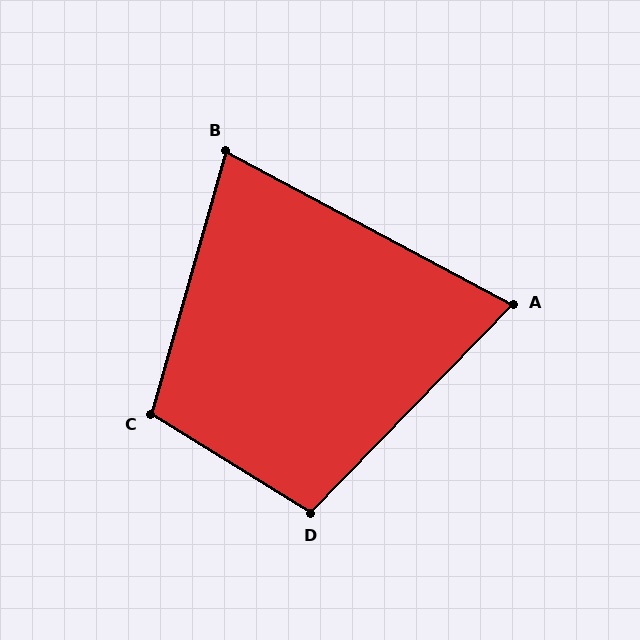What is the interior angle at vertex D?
Approximately 102 degrees (obtuse).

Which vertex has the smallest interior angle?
A, at approximately 74 degrees.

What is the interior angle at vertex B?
Approximately 78 degrees (acute).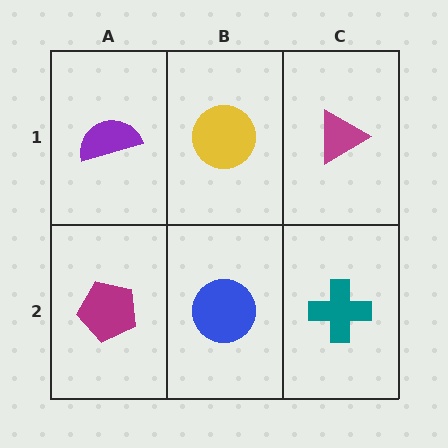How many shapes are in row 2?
3 shapes.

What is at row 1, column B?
A yellow circle.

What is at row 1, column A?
A purple semicircle.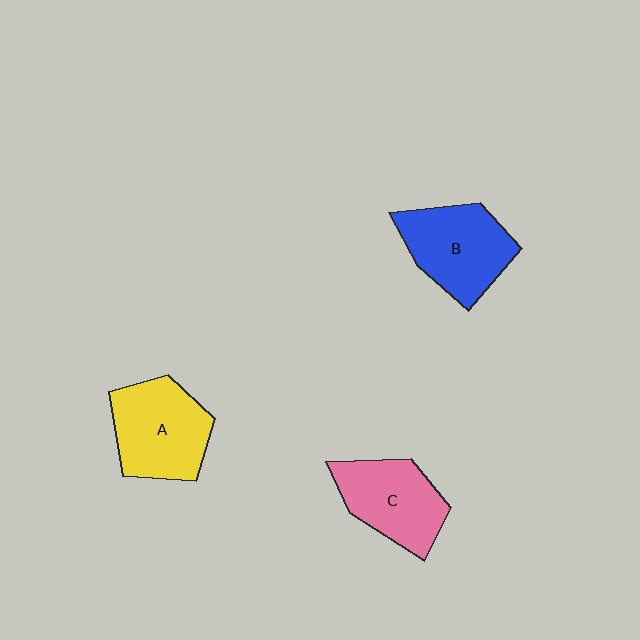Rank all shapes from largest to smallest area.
From largest to smallest: A (yellow), B (blue), C (pink).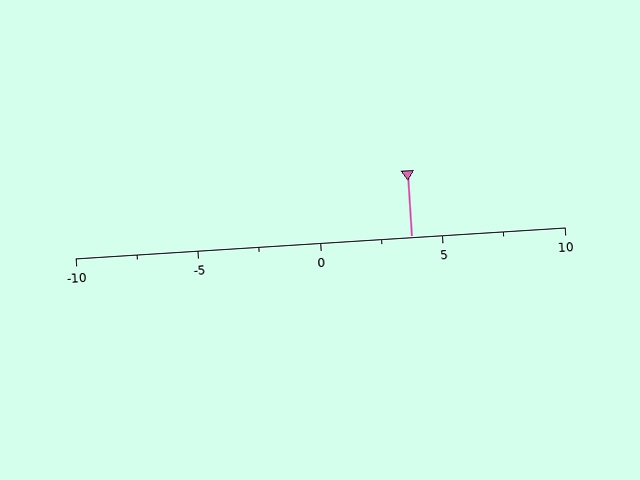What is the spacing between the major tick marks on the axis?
The major ticks are spaced 5 apart.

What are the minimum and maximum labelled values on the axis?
The axis runs from -10 to 10.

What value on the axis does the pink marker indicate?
The marker indicates approximately 3.8.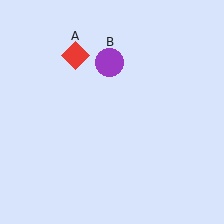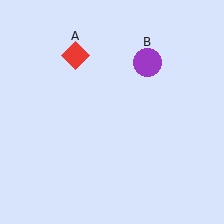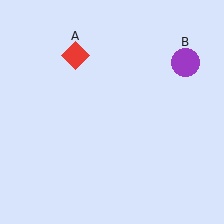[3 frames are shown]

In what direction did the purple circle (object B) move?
The purple circle (object B) moved right.